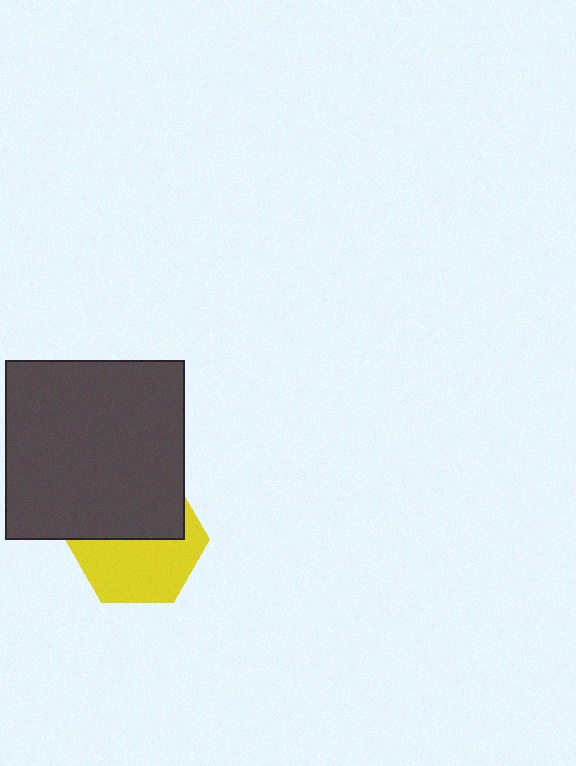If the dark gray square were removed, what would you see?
You would see the complete yellow hexagon.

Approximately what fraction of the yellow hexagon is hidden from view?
Roughly 46% of the yellow hexagon is hidden behind the dark gray square.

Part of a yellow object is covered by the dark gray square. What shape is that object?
It is a hexagon.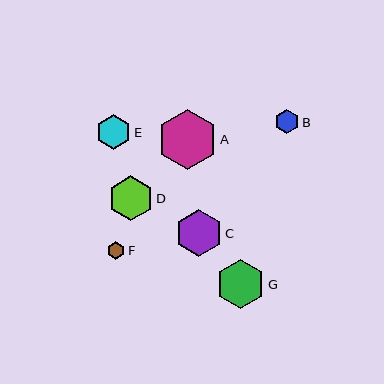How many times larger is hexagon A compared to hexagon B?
Hexagon A is approximately 2.4 times the size of hexagon B.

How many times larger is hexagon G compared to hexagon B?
Hexagon G is approximately 2.0 times the size of hexagon B.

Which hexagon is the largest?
Hexagon A is the largest with a size of approximately 59 pixels.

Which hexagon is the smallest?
Hexagon F is the smallest with a size of approximately 18 pixels.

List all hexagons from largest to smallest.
From largest to smallest: A, G, C, D, E, B, F.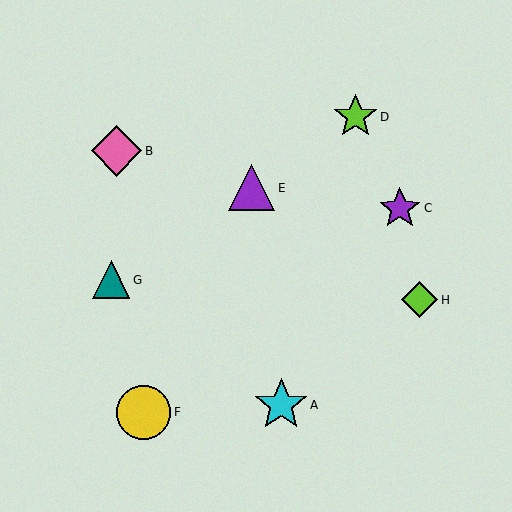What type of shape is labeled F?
Shape F is a yellow circle.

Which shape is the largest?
The yellow circle (labeled F) is the largest.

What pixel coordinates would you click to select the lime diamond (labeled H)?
Click at (420, 300) to select the lime diamond H.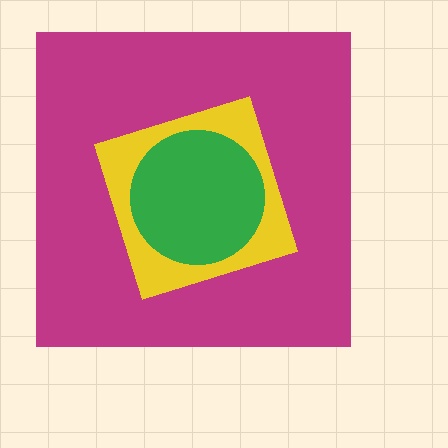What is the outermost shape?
The magenta square.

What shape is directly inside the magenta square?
The yellow diamond.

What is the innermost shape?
The green circle.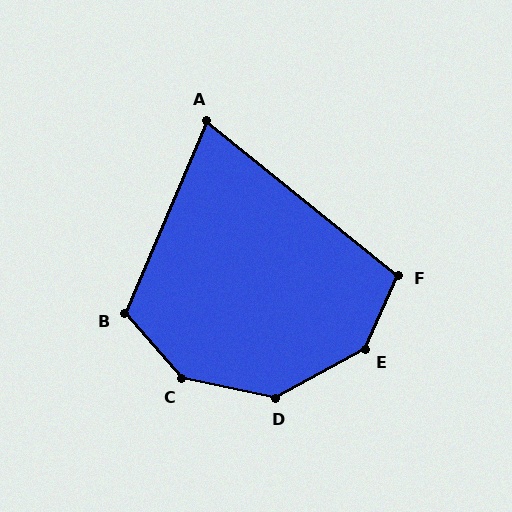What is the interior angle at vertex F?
Approximately 105 degrees (obtuse).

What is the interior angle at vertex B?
Approximately 116 degrees (obtuse).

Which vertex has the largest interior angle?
C, at approximately 143 degrees.